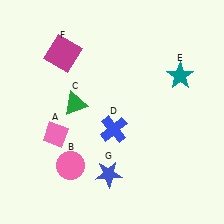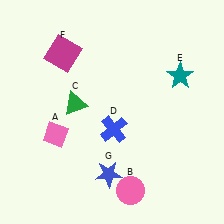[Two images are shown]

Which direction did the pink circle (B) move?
The pink circle (B) moved right.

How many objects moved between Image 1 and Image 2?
1 object moved between the two images.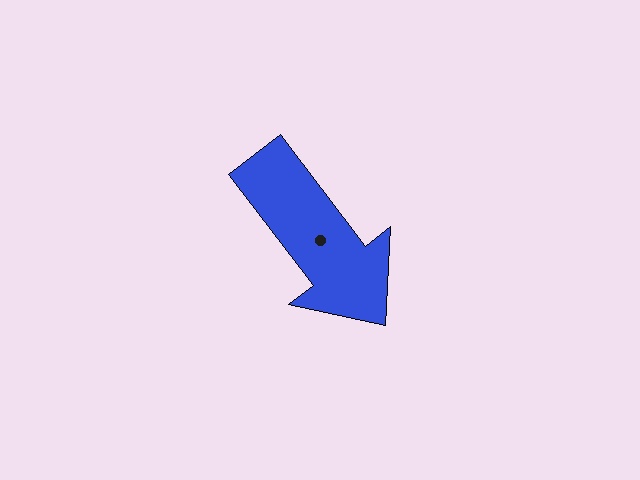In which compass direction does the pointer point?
Southeast.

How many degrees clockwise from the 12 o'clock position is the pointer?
Approximately 143 degrees.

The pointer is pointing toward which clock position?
Roughly 5 o'clock.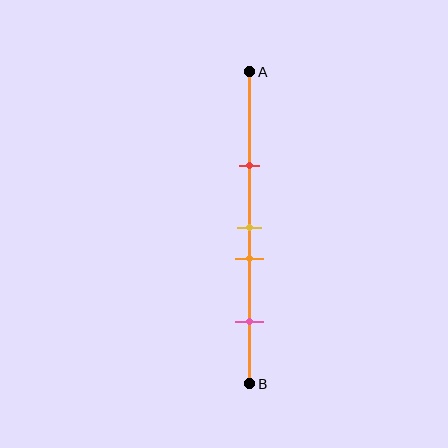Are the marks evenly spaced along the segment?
No, the marks are not evenly spaced.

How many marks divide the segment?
There are 4 marks dividing the segment.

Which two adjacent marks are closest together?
The yellow and orange marks are the closest adjacent pair.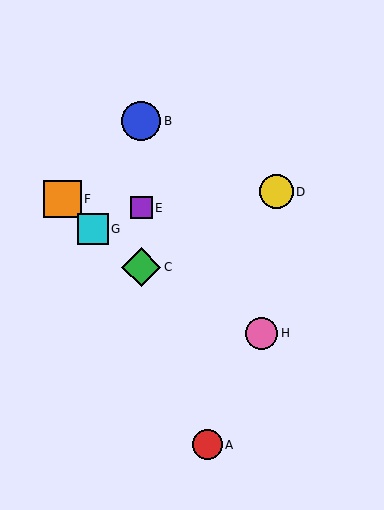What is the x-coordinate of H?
Object H is at x≈262.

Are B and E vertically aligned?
Yes, both are at x≈141.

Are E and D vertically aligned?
No, E is at x≈141 and D is at x≈276.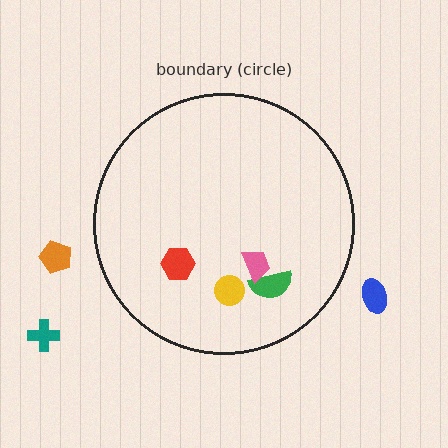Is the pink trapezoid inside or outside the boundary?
Inside.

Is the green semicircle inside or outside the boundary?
Inside.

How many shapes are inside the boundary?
4 inside, 3 outside.